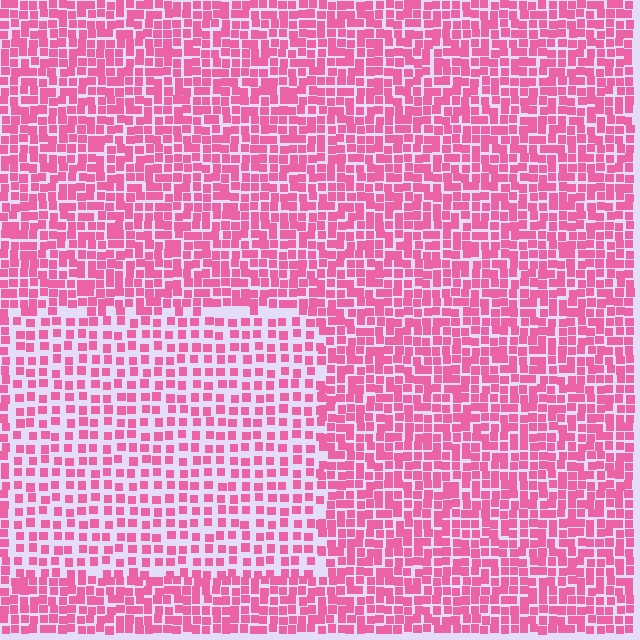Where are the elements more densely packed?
The elements are more densely packed outside the rectangle boundary.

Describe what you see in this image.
The image contains small pink elements arranged at two different densities. A rectangle-shaped region is visible where the elements are less densely packed than the surrounding area.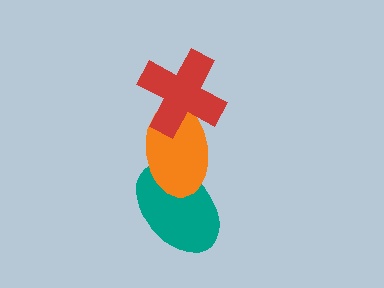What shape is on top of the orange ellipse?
The red cross is on top of the orange ellipse.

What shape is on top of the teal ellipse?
The orange ellipse is on top of the teal ellipse.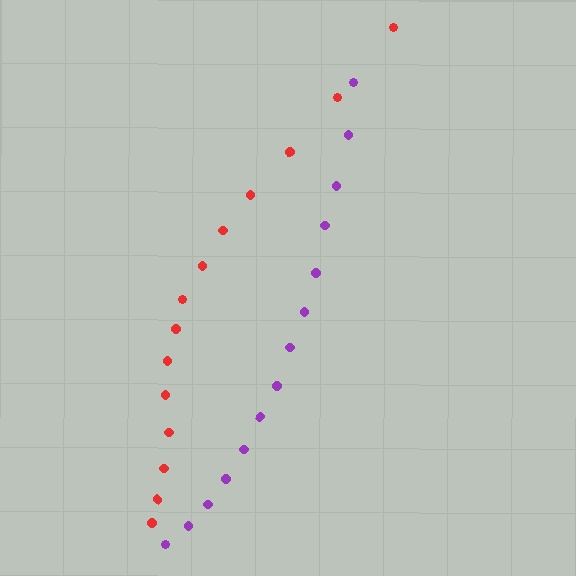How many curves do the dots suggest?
There are 2 distinct paths.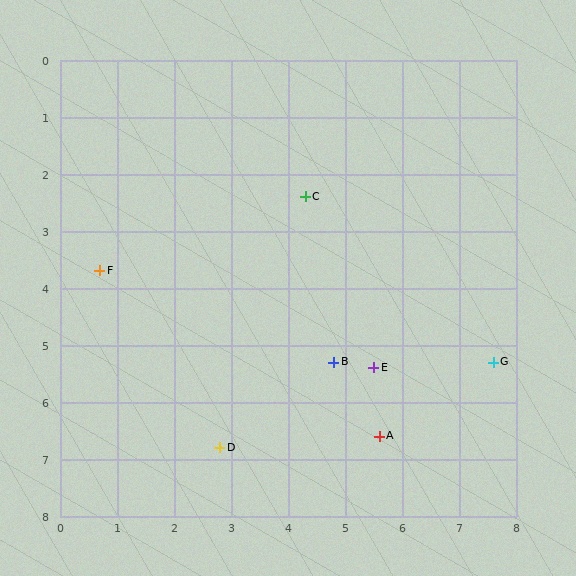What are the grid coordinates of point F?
Point F is at approximately (0.7, 3.7).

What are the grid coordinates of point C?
Point C is at approximately (4.3, 2.4).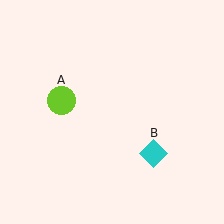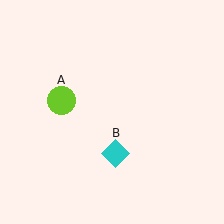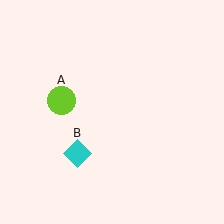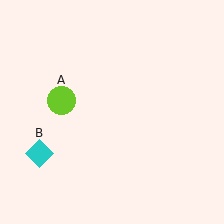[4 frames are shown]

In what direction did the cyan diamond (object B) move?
The cyan diamond (object B) moved left.